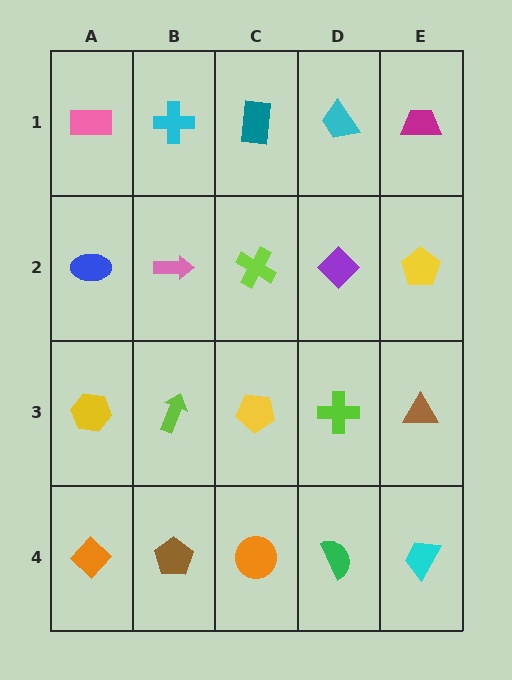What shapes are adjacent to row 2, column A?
A pink rectangle (row 1, column A), a yellow hexagon (row 3, column A), a pink arrow (row 2, column B).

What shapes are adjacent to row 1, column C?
A lime cross (row 2, column C), a cyan cross (row 1, column B), a cyan trapezoid (row 1, column D).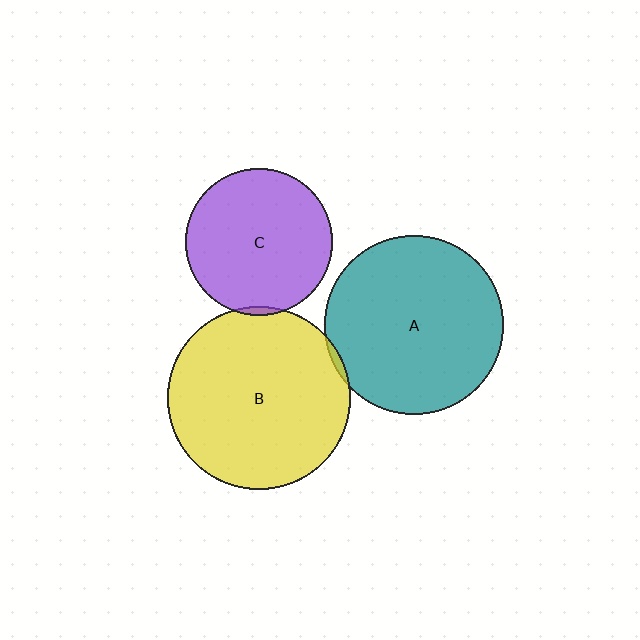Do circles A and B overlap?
Yes.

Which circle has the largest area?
Circle B (yellow).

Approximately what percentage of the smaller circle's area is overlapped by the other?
Approximately 5%.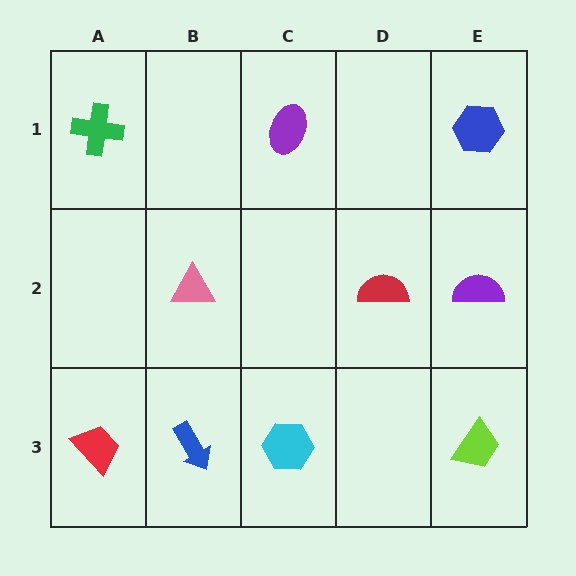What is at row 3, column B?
A blue arrow.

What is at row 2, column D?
A red semicircle.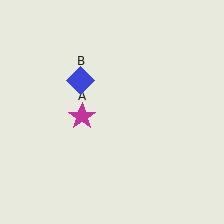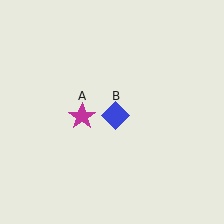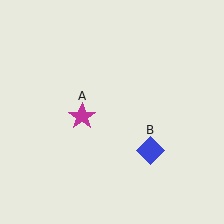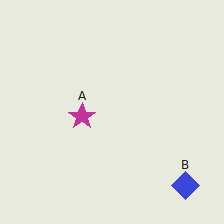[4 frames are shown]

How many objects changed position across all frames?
1 object changed position: blue diamond (object B).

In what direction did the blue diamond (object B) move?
The blue diamond (object B) moved down and to the right.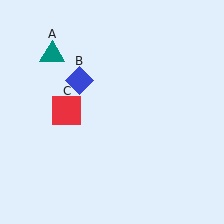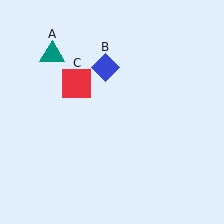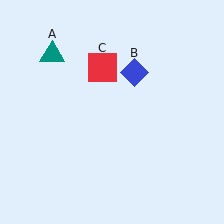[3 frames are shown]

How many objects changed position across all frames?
2 objects changed position: blue diamond (object B), red square (object C).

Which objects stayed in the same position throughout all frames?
Teal triangle (object A) remained stationary.